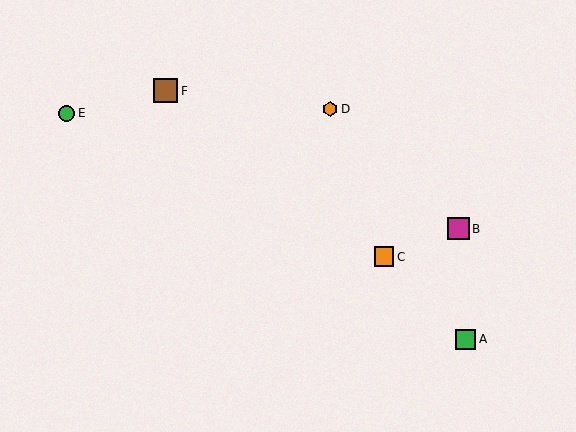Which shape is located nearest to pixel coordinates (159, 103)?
The brown square (labeled F) at (165, 91) is nearest to that location.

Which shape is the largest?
The brown square (labeled F) is the largest.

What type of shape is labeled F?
Shape F is a brown square.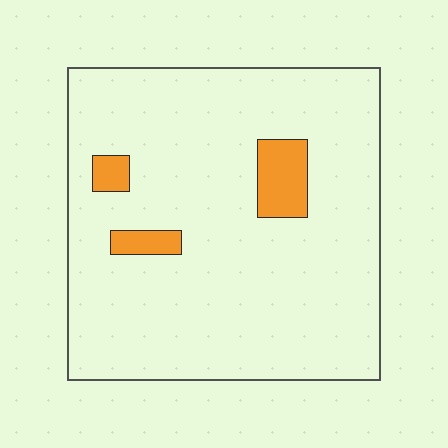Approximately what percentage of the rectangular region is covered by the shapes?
Approximately 5%.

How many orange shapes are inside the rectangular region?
3.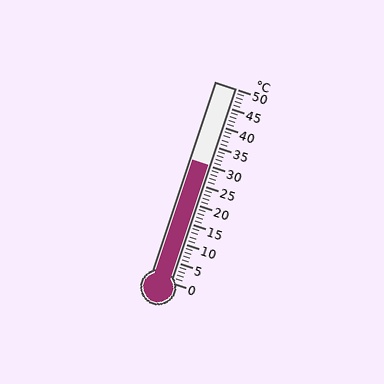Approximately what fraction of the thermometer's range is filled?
The thermometer is filled to approximately 60% of its range.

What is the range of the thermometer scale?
The thermometer scale ranges from 0°C to 50°C.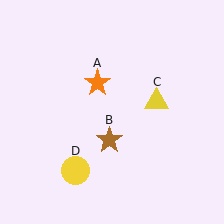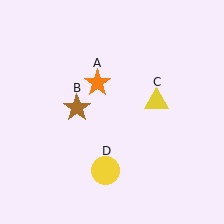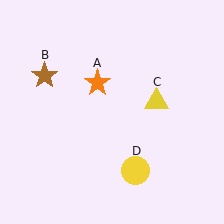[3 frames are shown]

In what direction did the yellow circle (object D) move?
The yellow circle (object D) moved right.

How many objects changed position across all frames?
2 objects changed position: brown star (object B), yellow circle (object D).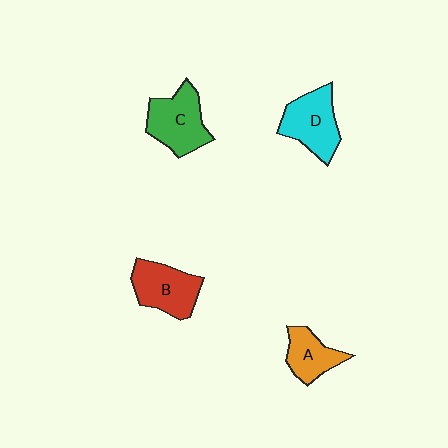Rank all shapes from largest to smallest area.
From largest to smallest: C (green), D (cyan), B (red), A (orange).